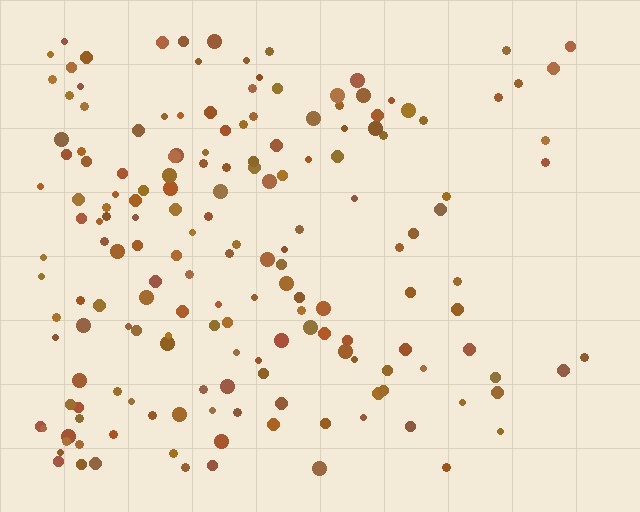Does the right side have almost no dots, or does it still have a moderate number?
Still a moderate number, just noticeably fewer than the left.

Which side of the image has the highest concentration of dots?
The left.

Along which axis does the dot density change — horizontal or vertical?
Horizontal.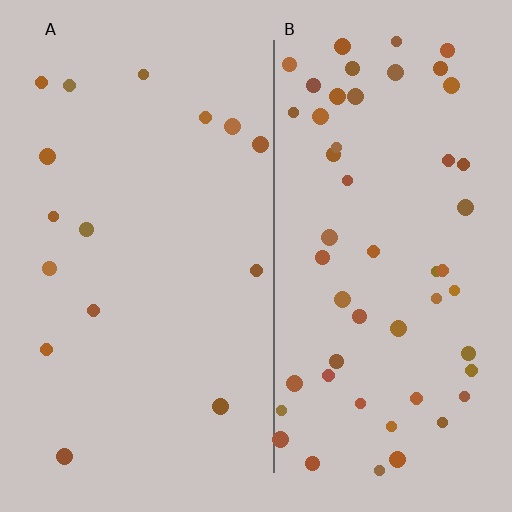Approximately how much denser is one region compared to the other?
Approximately 3.5× — region B over region A.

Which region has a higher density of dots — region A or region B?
B (the right).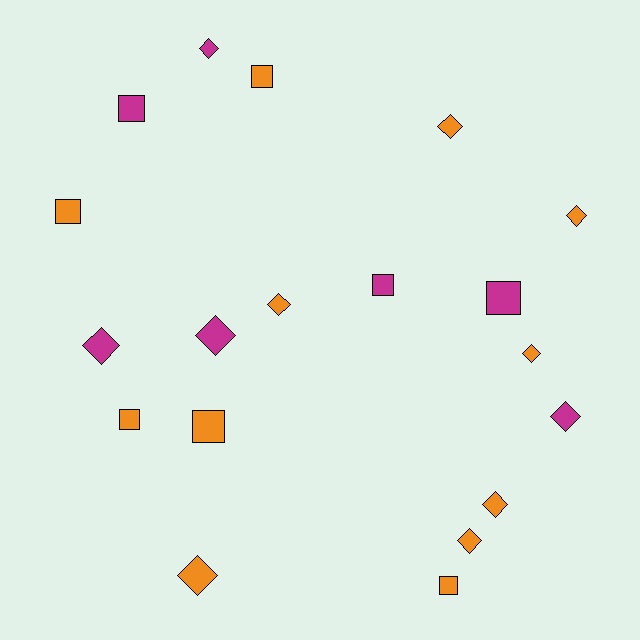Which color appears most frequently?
Orange, with 12 objects.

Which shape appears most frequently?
Diamond, with 11 objects.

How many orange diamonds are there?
There are 7 orange diamonds.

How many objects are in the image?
There are 19 objects.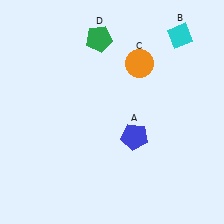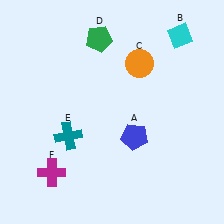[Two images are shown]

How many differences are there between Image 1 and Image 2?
There are 2 differences between the two images.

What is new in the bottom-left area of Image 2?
A magenta cross (F) was added in the bottom-left area of Image 2.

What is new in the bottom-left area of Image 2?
A teal cross (E) was added in the bottom-left area of Image 2.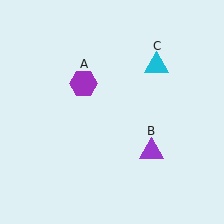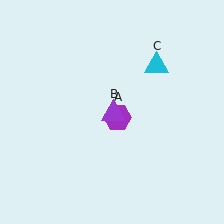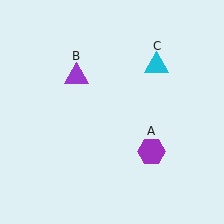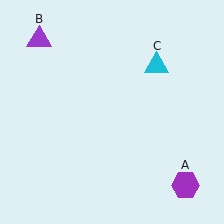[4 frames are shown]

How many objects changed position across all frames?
2 objects changed position: purple hexagon (object A), purple triangle (object B).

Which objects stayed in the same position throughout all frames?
Cyan triangle (object C) remained stationary.